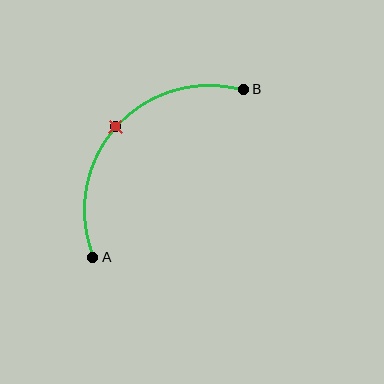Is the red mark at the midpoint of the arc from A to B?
Yes. The red mark lies on the arc at equal arc-length from both A and B — it is the arc midpoint.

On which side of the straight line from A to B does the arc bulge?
The arc bulges above and to the left of the straight line connecting A and B.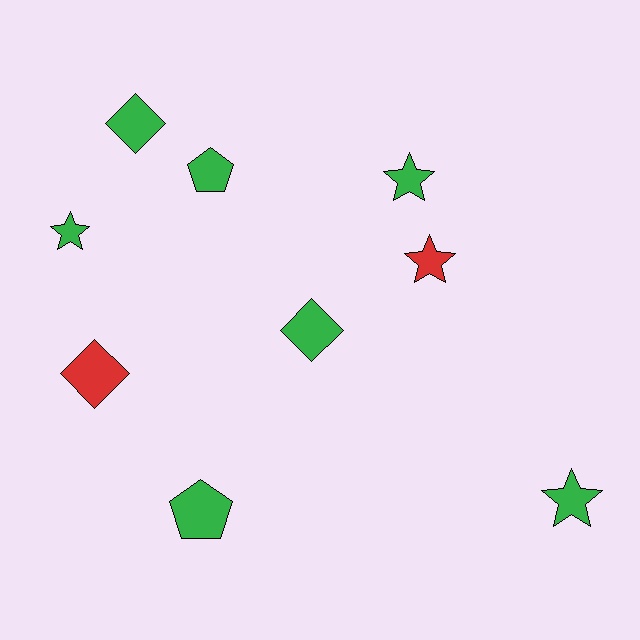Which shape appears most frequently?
Star, with 4 objects.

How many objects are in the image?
There are 9 objects.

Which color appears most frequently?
Green, with 7 objects.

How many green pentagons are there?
There are 2 green pentagons.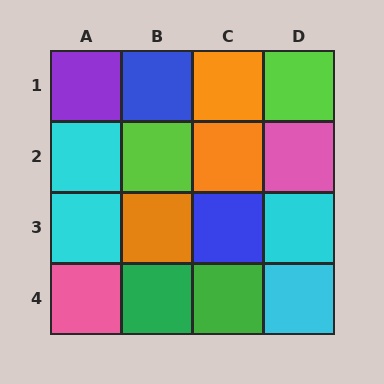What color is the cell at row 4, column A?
Pink.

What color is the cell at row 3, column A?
Cyan.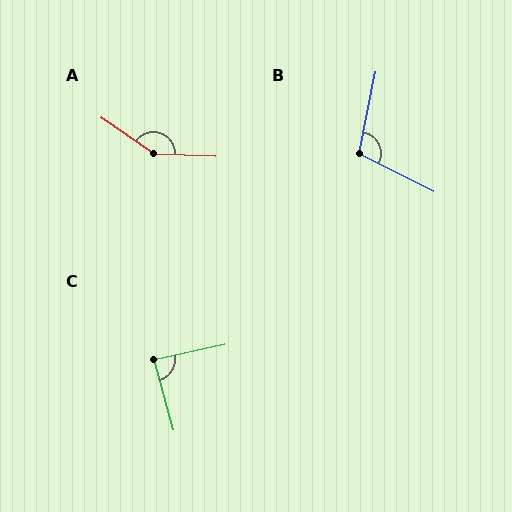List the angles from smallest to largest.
C (87°), B (105°), A (148°).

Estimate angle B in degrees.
Approximately 105 degrees.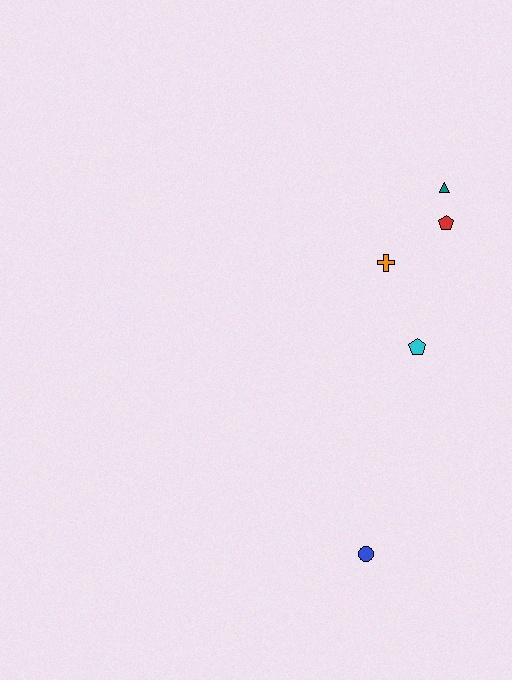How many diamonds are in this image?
There are no diamonds.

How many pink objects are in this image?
There are no pink objects.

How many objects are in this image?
There are 5 objects.